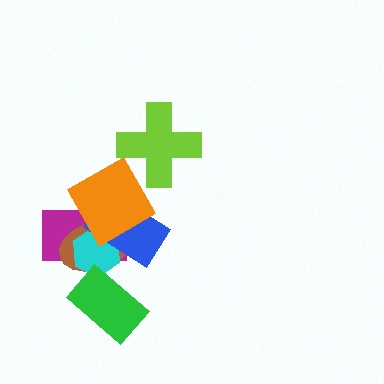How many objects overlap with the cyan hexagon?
5 objects overlap with the cyan hexagon.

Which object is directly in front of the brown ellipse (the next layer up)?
The cyan hexagon is directly in front of the brown ellipse.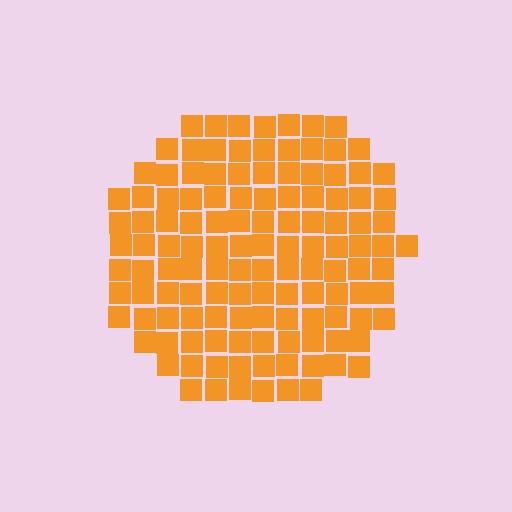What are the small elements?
The small elements are squares.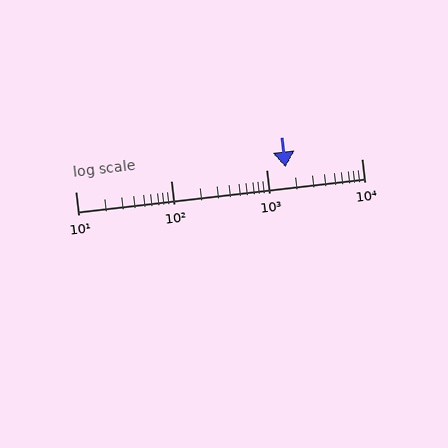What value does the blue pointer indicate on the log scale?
The pointer indicates approximately 1600.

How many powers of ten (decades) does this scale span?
The scale spans 3 decades, from 10 to 10000.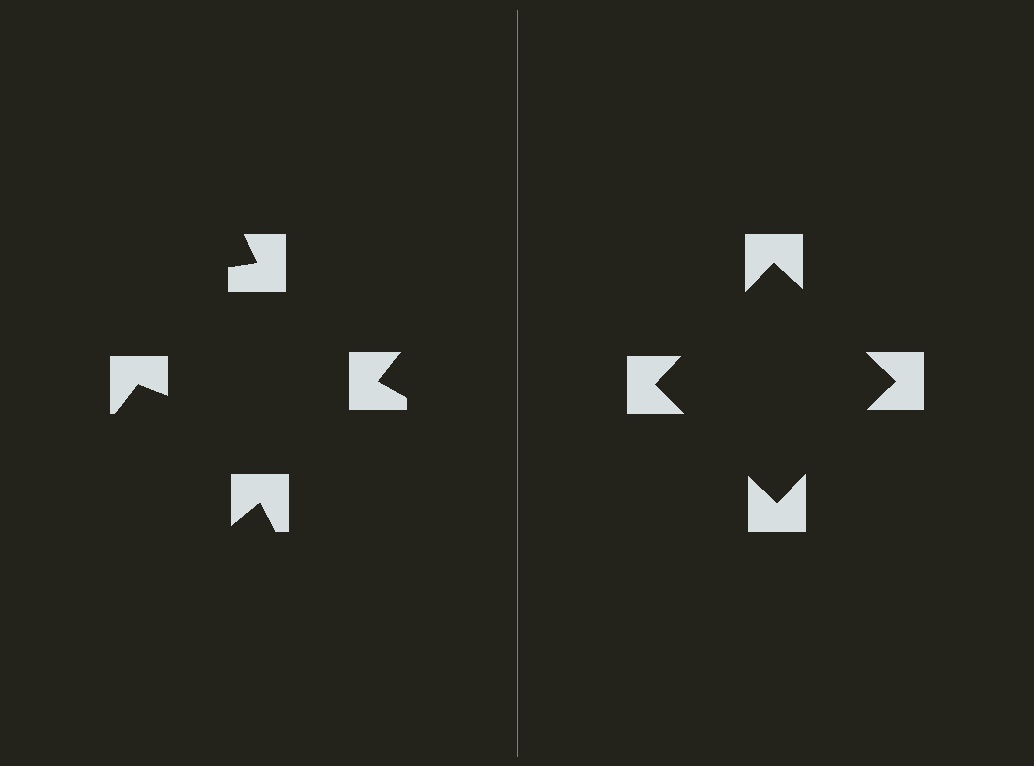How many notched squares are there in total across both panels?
8 — 4 on each side.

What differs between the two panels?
The notched squares are positioned identically on both sides; only the wedge orientations differ. On the right they align to a square; on the left they are misaligned.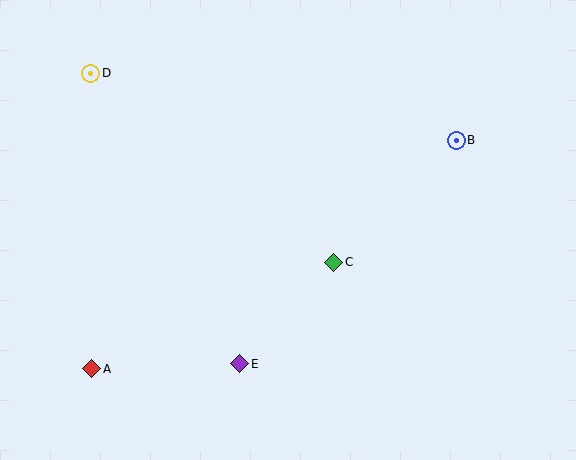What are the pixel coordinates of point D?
Point D is at (91, 73).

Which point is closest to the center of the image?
Point C at (334, 263) is closest to the center.